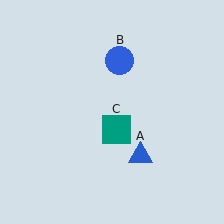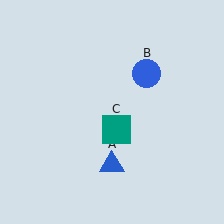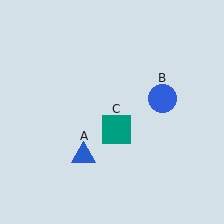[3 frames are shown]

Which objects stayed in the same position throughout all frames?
Teal square (object C) remained stationary.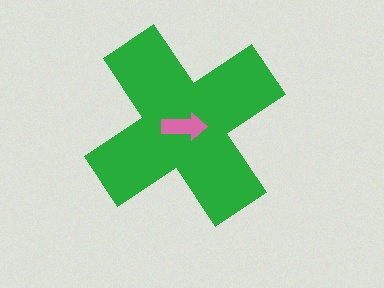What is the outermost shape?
The green cross.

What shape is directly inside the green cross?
The pink arrow.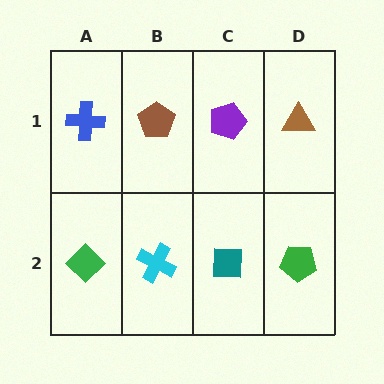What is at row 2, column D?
A green pentagon.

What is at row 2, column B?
A cyan cross.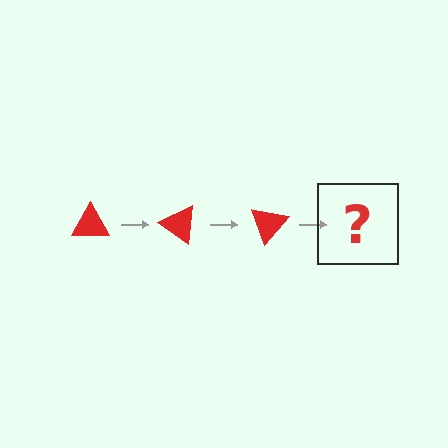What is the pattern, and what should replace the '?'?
The pattern is that the triangle rotates 35 degrees each step. The '?' should be a red triangle rotated 105 degrees.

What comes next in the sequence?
The next element should be a red triangle rotated 105 degrees.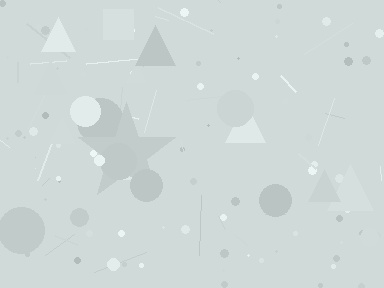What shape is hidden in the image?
A star is hidden in the image.